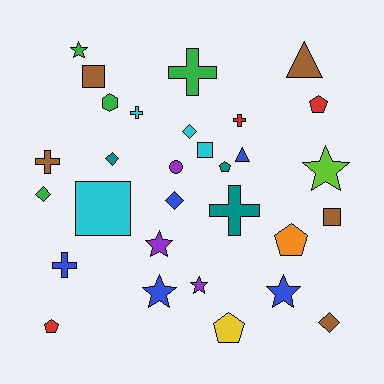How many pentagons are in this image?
There are 5 pentagons.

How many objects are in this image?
There are 30 objects.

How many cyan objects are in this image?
There are 4 cyan objects.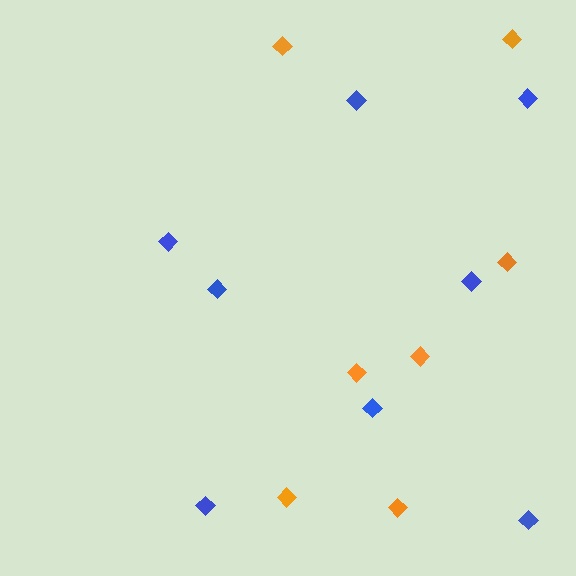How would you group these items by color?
There are 2 groups: one group of orange diamonds (7) and one group of blue diamonds (8).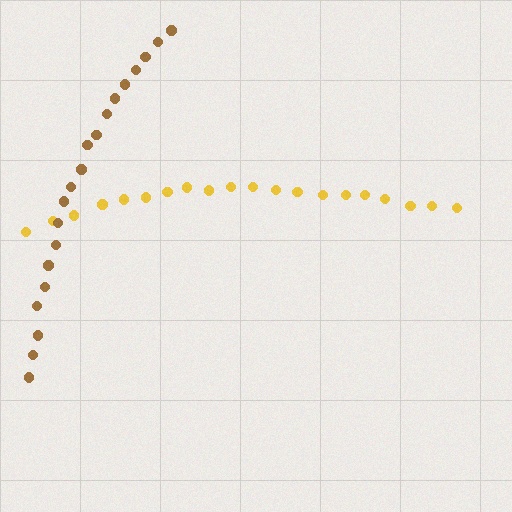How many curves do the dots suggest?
There are 2 distinct paths.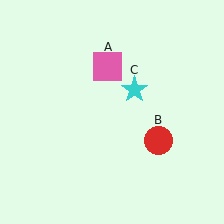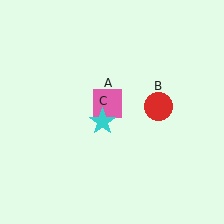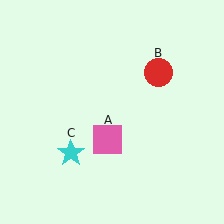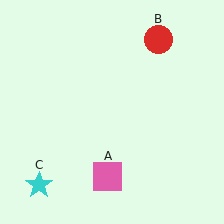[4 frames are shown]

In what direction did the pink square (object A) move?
The pink square (object A) moved down.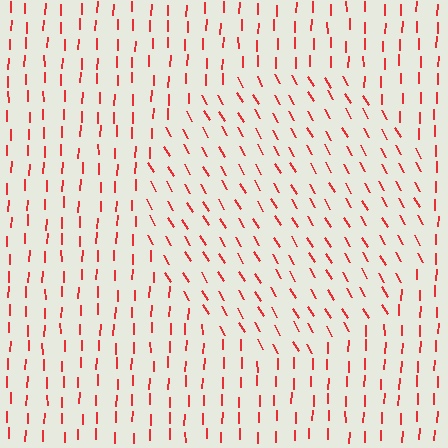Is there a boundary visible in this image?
Yes, there is a texture boundary formed by a change in line orientation.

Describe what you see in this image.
The image is filled with small red line segments. A circle region in the image has lines oriented differently from the surrounding lines, creating a visible texture boundary.